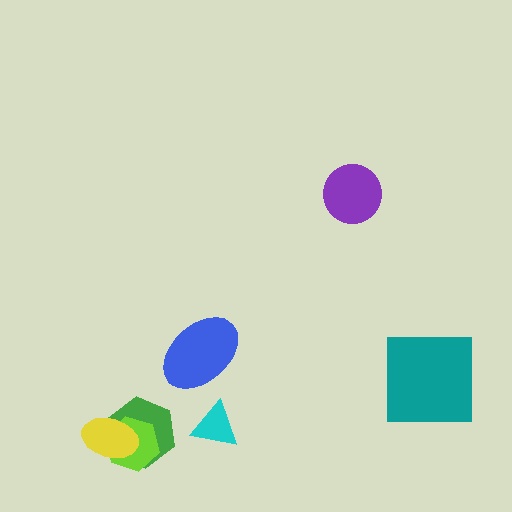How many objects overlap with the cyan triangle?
0 objects overlap with the cyan triangle.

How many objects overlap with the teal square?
0 objects overlap with the teal square.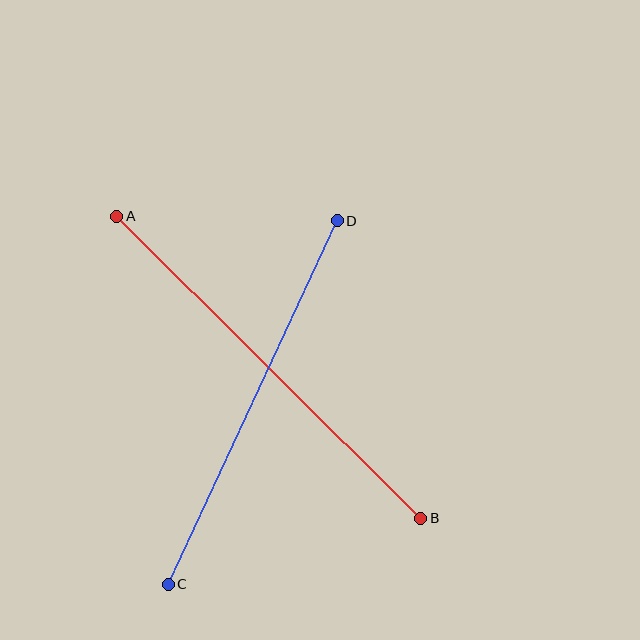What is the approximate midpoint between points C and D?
The midpoint is at approximately (253, 403) pixels.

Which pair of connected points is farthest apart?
Points A and B are farthest apart.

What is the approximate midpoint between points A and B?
The midpoint is at approximately (269, 367) pixels.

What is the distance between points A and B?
The distance is approximately 429 pixels.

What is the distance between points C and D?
The distance is approximately 401 pixels.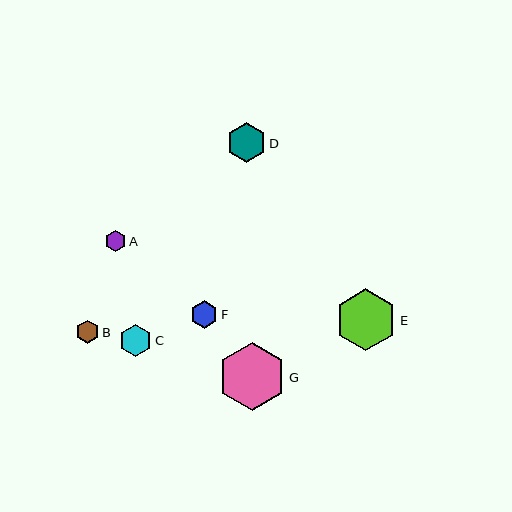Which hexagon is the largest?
Hexagon G is the largest with a size of approximately 68 pixels.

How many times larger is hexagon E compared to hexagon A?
Hexagon E is approximately 2.9 times the size of hexagon A.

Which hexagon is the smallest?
Hexagon A is the smallest with a size of approximately 22 pixels.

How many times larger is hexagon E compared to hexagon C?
Hexagon E is approximately 1.9 times the size of hexagon C.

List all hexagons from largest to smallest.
From largest to smallest: G, E, D, C, F, B, A.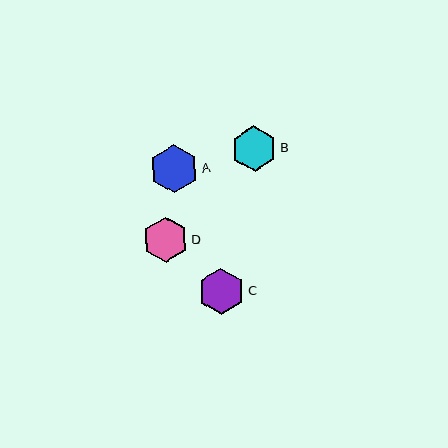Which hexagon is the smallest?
Hexagon D is the smallest with a size of approximately 45 pixels.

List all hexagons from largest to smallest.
From largest to smallest: A, C, B, D.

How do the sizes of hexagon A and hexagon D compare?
Hexagon A and hexagon D are approximately the same size.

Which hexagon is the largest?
Hexagon A is the largest with a size of approximately 48 pixels.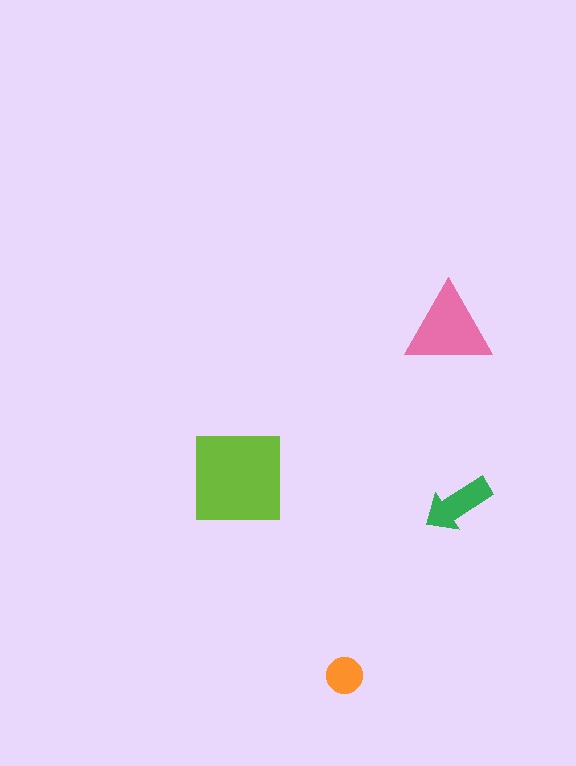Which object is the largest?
The lime square.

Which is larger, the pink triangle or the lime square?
The lime square.